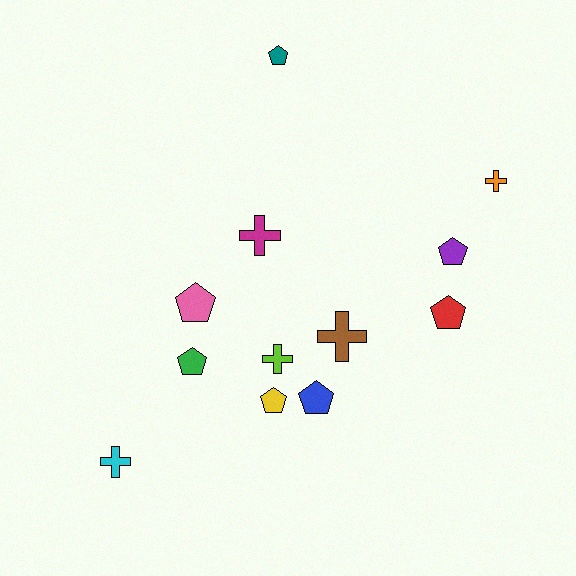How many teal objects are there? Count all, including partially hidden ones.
There is 1 teal object.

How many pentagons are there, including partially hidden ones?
There are 7 pentagons.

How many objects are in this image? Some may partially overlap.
There are 12 objects.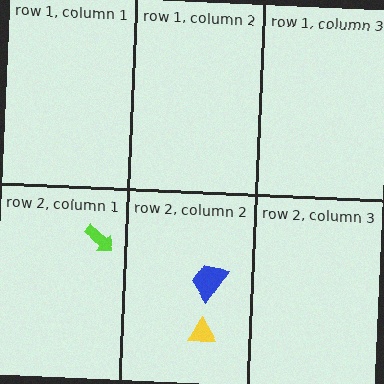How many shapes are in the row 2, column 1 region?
1.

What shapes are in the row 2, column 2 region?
The blue trapezoid, the yellow triangle.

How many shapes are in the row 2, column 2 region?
2.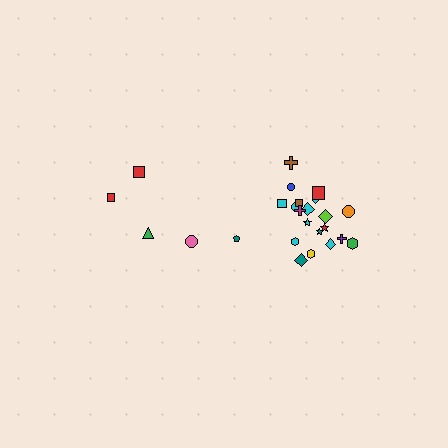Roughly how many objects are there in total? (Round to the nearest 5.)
Roughly 25 objects in total.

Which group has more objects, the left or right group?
The right group.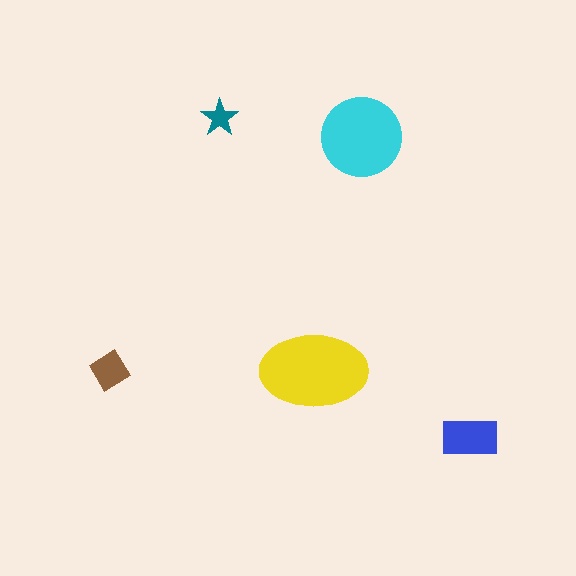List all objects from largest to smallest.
The yellow ellipse, the cyan circle, the blue rectangle, the brown diamond, the teal star.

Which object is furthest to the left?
The brown diamond is leftmost.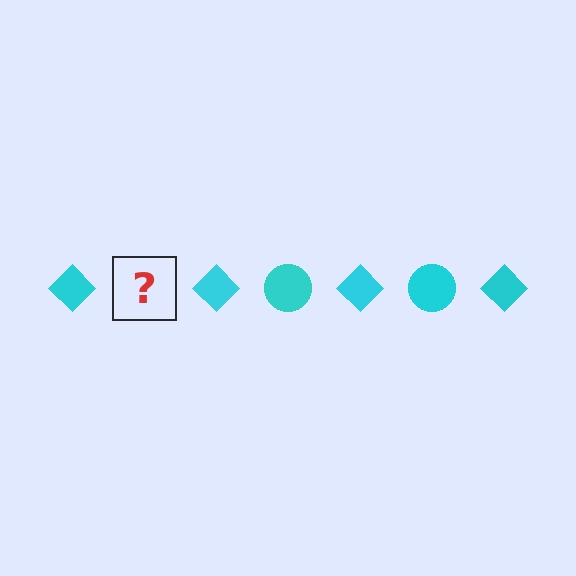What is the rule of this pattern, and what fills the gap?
The rule is that the pattern cycles through diamond, circle shapes in cyan. The gap should be filled with a cyan circle.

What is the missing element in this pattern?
The missing element is a cyan circle.